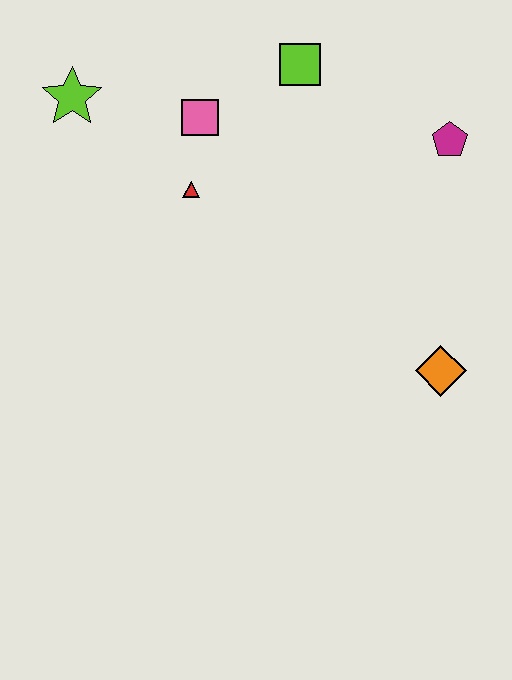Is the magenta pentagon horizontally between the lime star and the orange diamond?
No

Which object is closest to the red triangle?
The pink square is closest to the red triangle.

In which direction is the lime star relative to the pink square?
The lime star is to the left of the pink square.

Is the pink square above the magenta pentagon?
Yes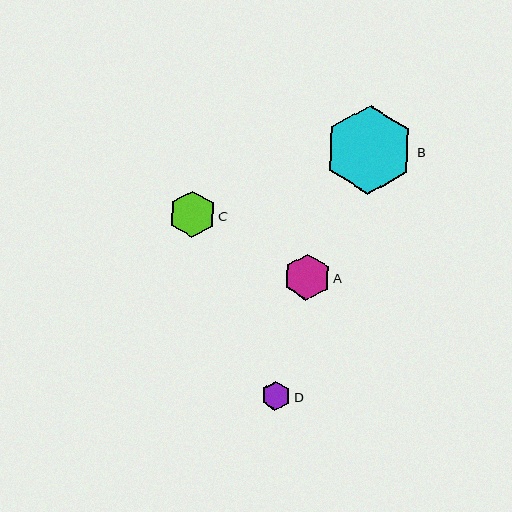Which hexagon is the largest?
Hexagon B is the largest with a size of approximately 89 pixels.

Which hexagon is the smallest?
Hexagon D is the smallest with a size of approximately 29 pixels.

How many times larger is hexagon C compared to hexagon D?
Hexagon C is approximately 1.6 times the size of hexagon D.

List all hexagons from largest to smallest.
From largest to smallest: B, A, C, D.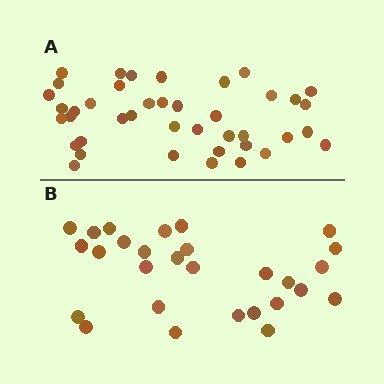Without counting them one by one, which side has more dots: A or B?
Region A (the top region) has more dots.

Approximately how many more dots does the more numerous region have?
Region A has approximately 15 more dots than region B.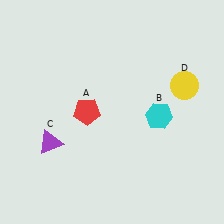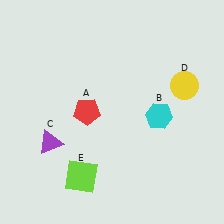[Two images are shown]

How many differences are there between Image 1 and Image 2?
There is 1 difference between the two images.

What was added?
A lime square (E) was added in Image 2.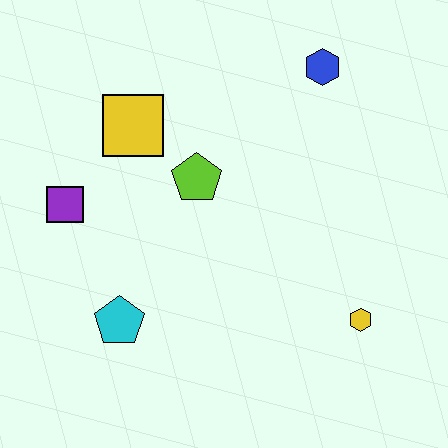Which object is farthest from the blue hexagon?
The cyan pentagon is farthest from the blue hexagon.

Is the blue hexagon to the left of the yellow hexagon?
Yes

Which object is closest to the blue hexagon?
The lime pentagon is closest to the blue hexagon.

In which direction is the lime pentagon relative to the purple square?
The lime pentagon is to the right of the purple square.